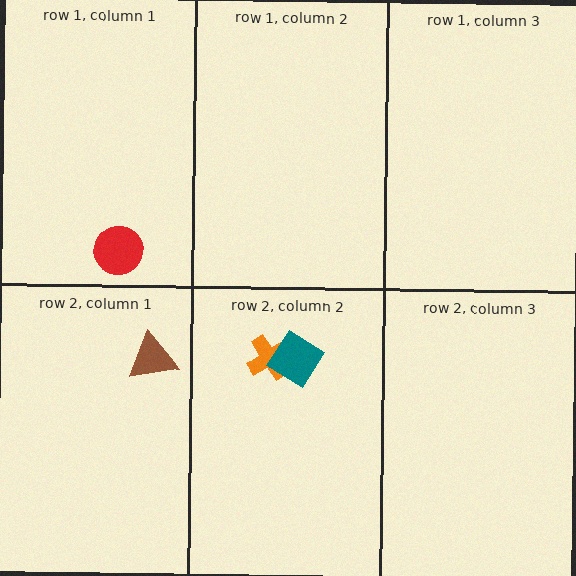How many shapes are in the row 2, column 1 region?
1.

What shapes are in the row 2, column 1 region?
The brown triangle.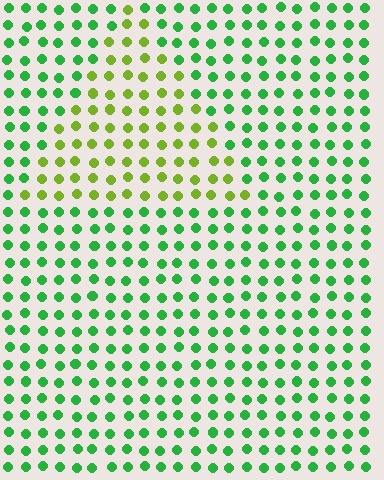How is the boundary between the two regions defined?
The boundary is defined purely by a slight shift in hue (about 44 degrees). Spacing, size, and orientation are identical on both sides.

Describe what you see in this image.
The image is filled with small green elements in a uniform arrangement. A triangle-shaped region is visible where the elements are tinted to a slightly different hue, forming a subtle color boundary.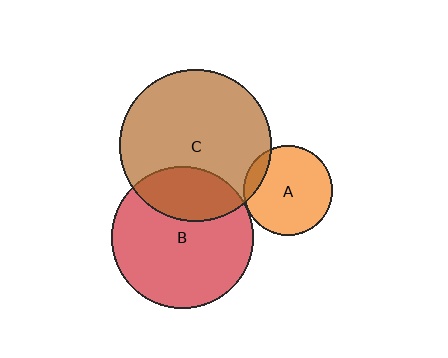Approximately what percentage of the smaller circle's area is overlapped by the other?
Approximately 10%.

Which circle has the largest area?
Circle C (brown).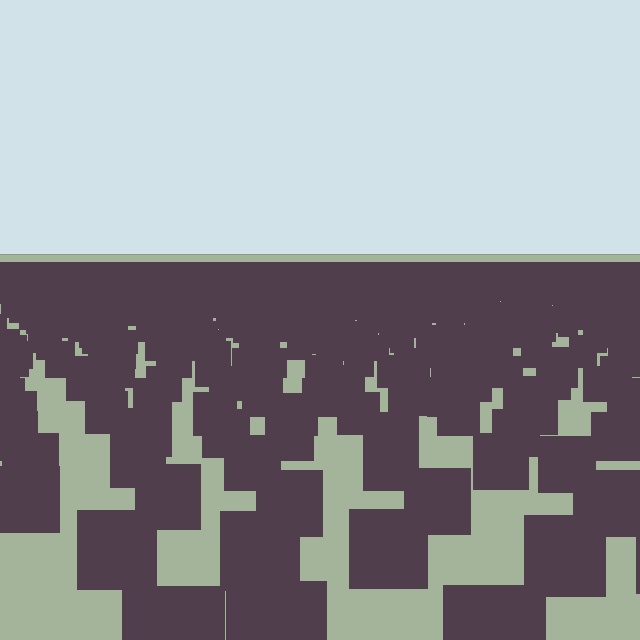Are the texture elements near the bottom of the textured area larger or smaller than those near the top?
Larger. Near the bottom, elements are closer to the viewer and appear at a bigger on-screen size.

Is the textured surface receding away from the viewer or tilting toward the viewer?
The surface is receding away from the viewer. Texture elements get smaller and denser toward the top.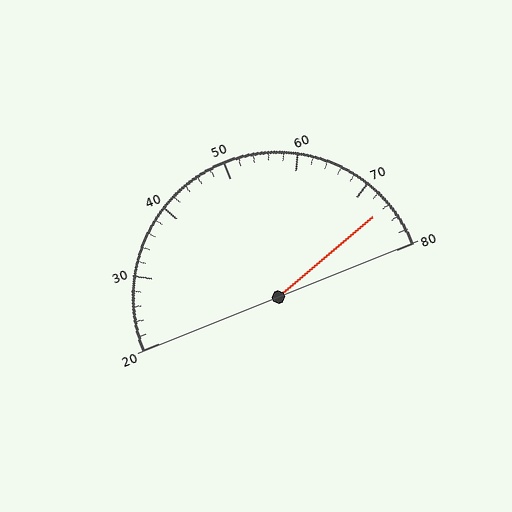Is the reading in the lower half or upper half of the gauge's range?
The reading is in the upper half of the range (20 to 80).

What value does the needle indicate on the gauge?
The needle indicates approximately 74.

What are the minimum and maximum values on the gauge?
The gauge ranges from 20 to 80.